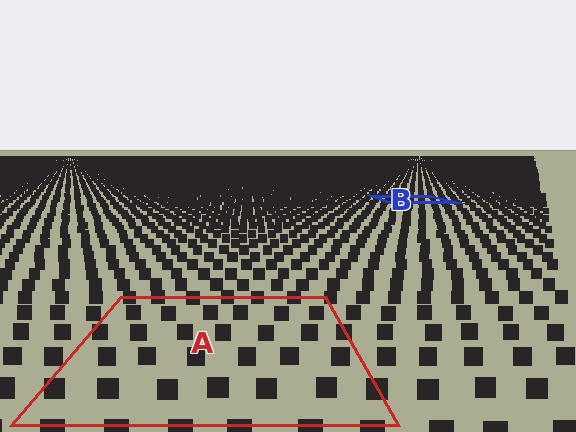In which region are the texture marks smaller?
The texture marks are smaller in region B, because it is farther away.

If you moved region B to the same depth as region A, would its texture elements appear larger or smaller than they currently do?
They would appear larger. At a closer depth, the same texture elements are projected at a bigger on-screen size.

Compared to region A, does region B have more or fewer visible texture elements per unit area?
Region B has more texture elements per unit area — they are packed more densely because it is farther away.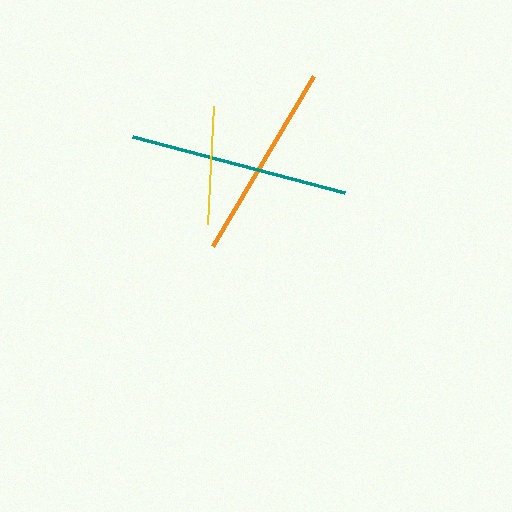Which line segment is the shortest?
The yellow line is the shortest at approximately 118 pixels.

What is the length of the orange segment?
The orange segment is approximately 198 pixels long.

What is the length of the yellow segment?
The yellow segment is approximately 118 pixels long.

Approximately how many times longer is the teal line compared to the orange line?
The teal line is approximately 1.1 times the length of the orange line.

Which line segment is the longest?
The teal line is the longest at approximately 219 pixels.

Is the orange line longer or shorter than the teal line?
The teal line is longer than the orange line.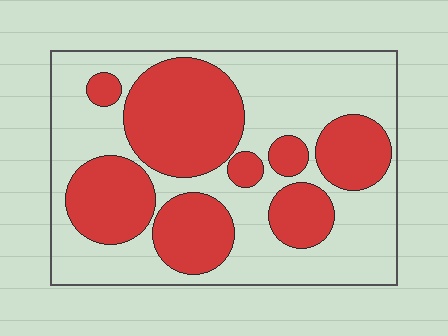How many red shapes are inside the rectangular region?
8.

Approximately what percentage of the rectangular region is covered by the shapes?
Approximately 45%.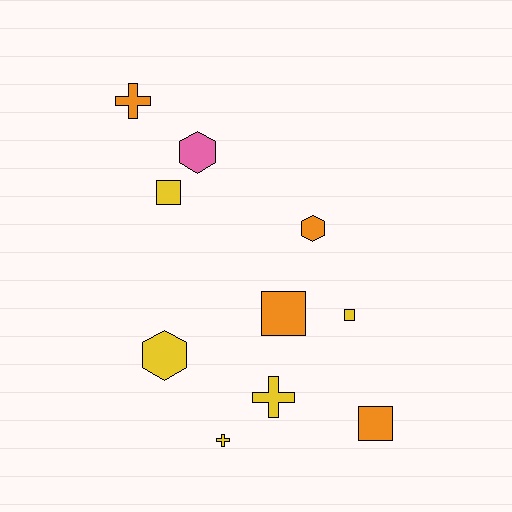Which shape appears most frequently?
Square, with 4 objects.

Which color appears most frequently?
Yellow, with 5 objects.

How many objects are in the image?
There are 10 objects.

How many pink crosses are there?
There are no pink crosses.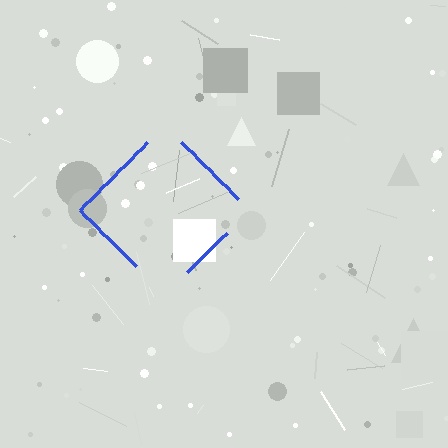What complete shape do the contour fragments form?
The contour fragments form a diamond.